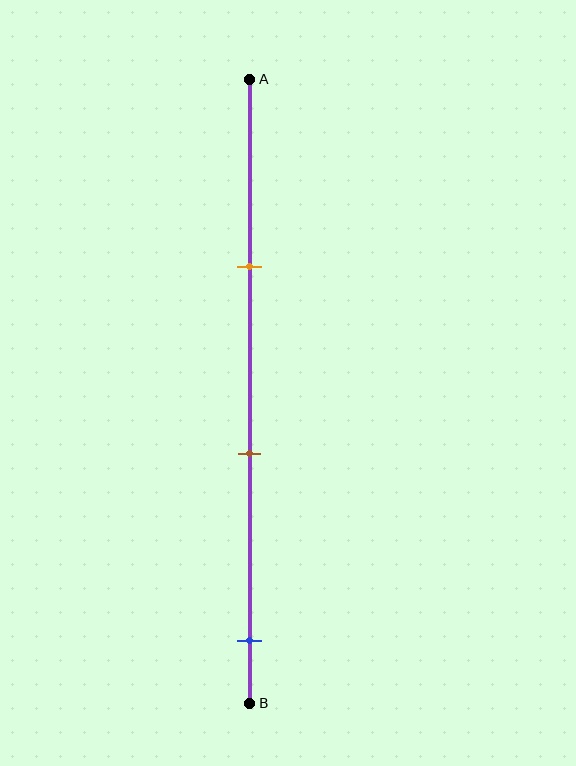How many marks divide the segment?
There are 3 marks dividing the segment.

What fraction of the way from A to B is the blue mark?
The blue mark is approximately 90% (0.9) of the way from A to B.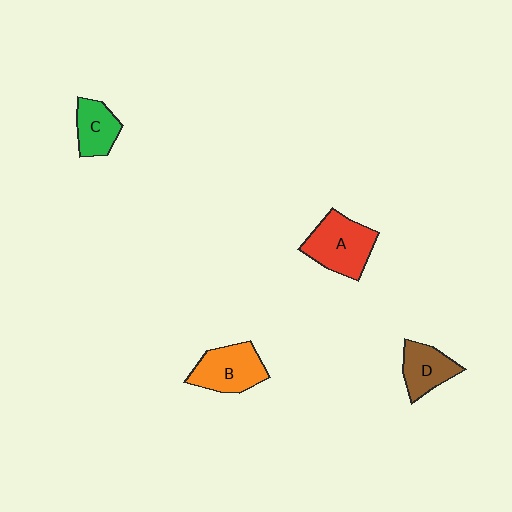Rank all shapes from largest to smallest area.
From largest to smallest: A (red), B (orange), D (brown), C (green).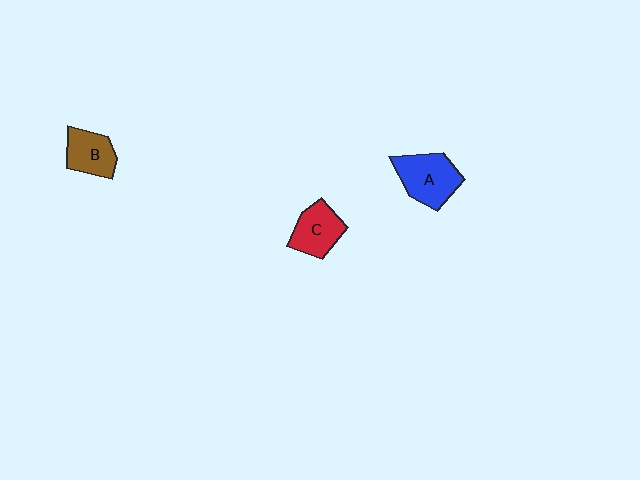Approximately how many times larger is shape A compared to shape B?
Approximately 1.4 times.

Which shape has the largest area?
Shape A (blue).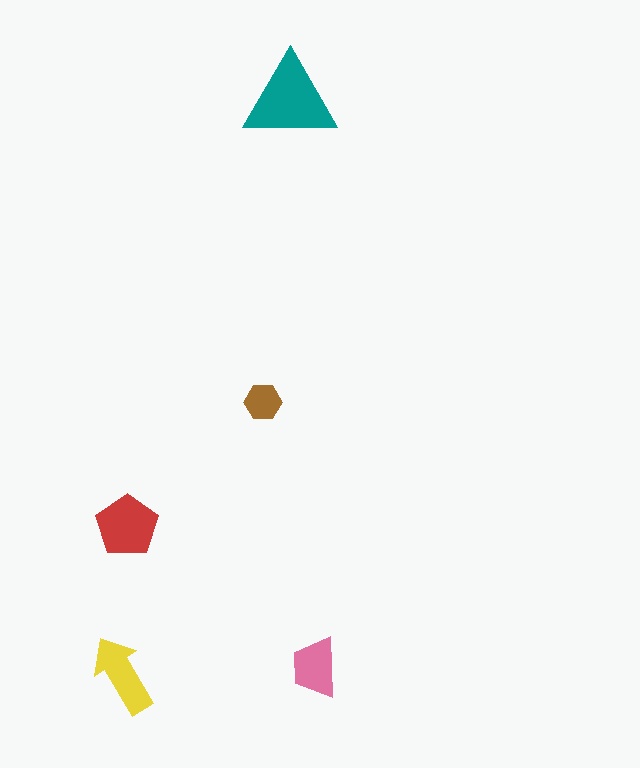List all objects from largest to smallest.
The teal triangle, the red pentagon, the yellow arrow, the pink trapezoid, the brown hexagon.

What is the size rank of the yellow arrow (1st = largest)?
3rd.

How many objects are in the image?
There are 5 objects in the image.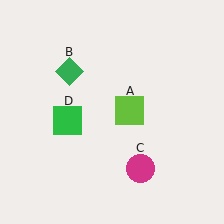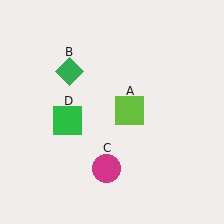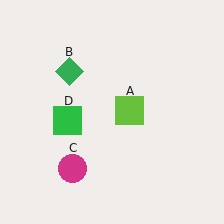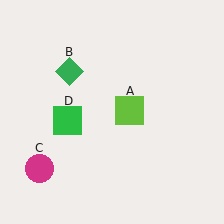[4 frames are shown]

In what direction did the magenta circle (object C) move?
The magenta circle (object C) moved left.